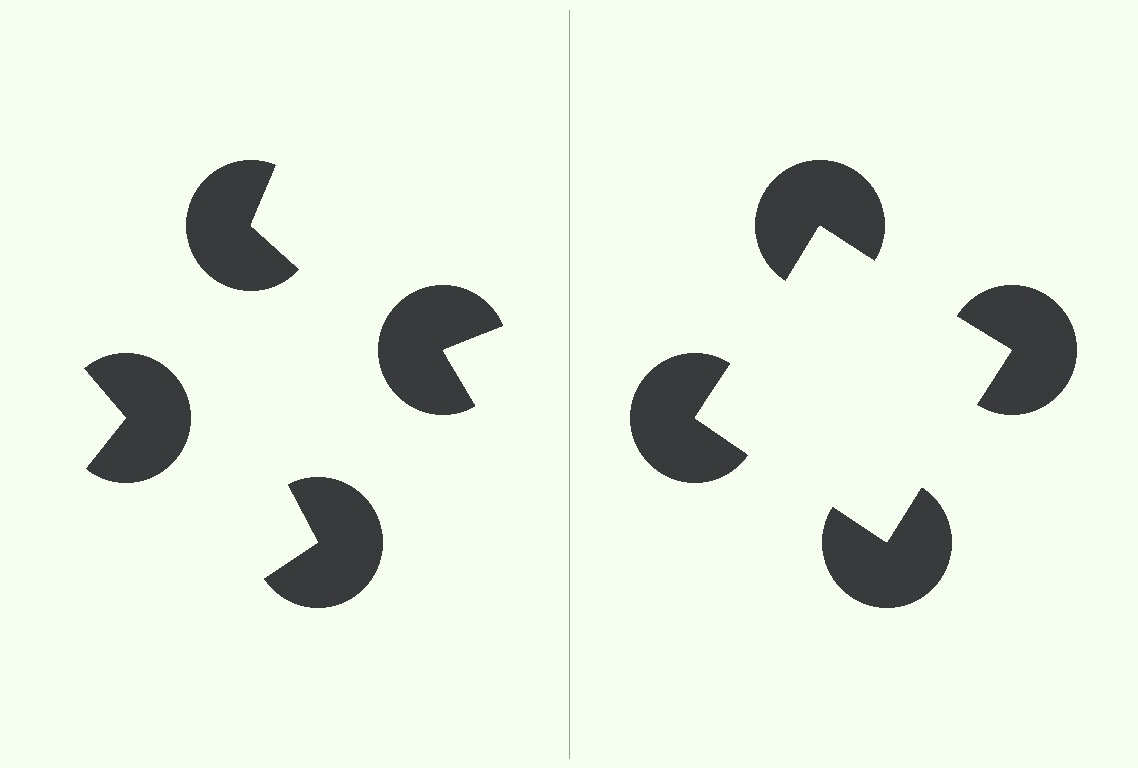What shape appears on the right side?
An illusory square.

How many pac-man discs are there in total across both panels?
8 — 4 on each side.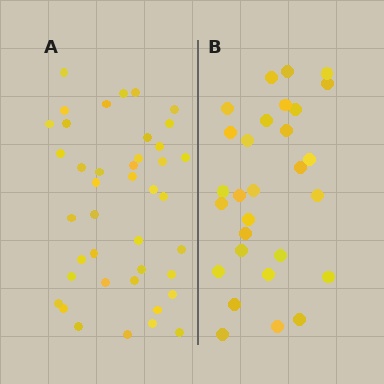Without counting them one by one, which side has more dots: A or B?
Region A (the left region) has more dots.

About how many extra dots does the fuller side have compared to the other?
Region A has roughly 12 or so more dots than region B.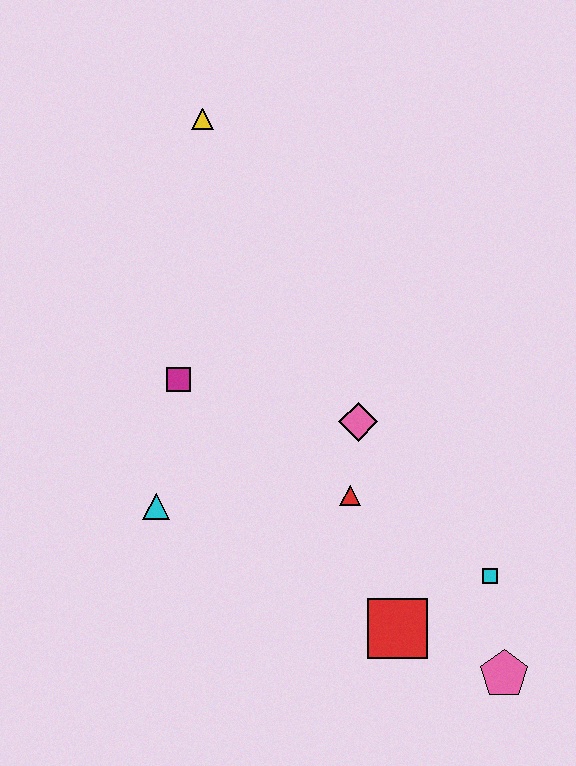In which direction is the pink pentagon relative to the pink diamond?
The pink pentagon is below the pink diamond.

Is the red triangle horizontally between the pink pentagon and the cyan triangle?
Yes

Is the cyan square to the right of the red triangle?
Yes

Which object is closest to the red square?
The cyan square is closest to the red square.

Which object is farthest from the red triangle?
The yellow triangle is farthest from the red triangle.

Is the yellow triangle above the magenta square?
Yes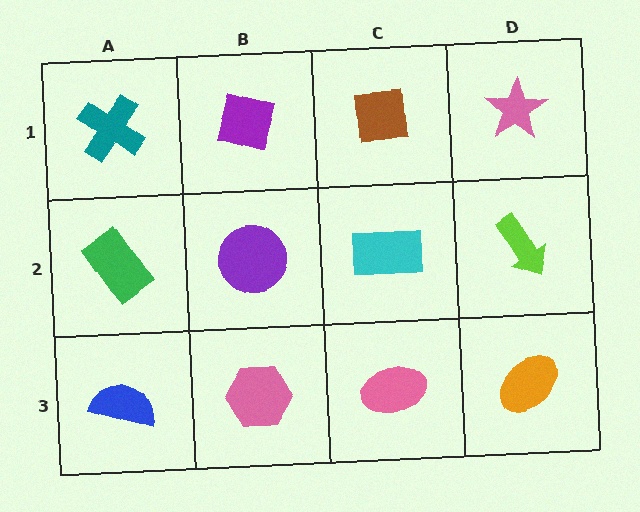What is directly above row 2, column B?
A purple square.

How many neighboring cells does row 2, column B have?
4.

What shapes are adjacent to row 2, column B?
A purple square (row 1, column B), a pink hexagon (row 3, column B), a green rectangle (row 2, column A), a cyan rectangle (row 2, column C).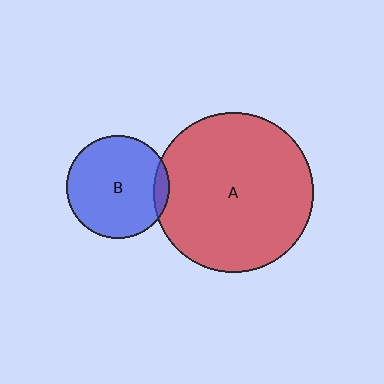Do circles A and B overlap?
Yes.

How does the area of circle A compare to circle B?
Approximately 2.4 times.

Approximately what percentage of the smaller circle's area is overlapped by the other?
Approximately 10%.